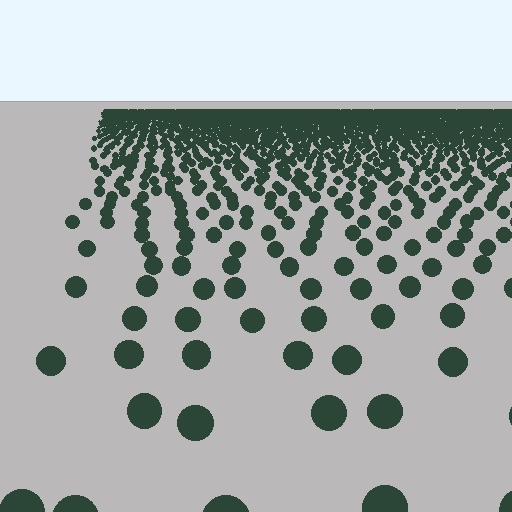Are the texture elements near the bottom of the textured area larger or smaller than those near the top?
Larger. Near the bottom, elements are closer to the viewer and appear at a bigger on-screen size.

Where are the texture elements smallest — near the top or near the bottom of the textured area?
Near the top.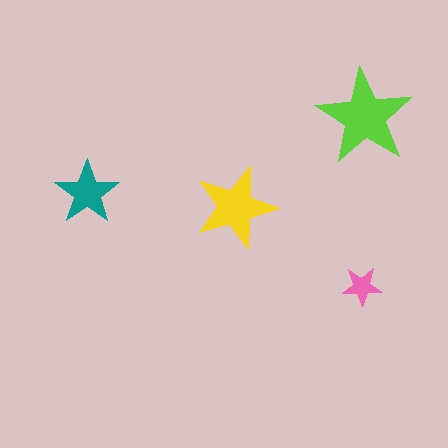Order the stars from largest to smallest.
the lime one, the yellow one, the teal one, the pink one.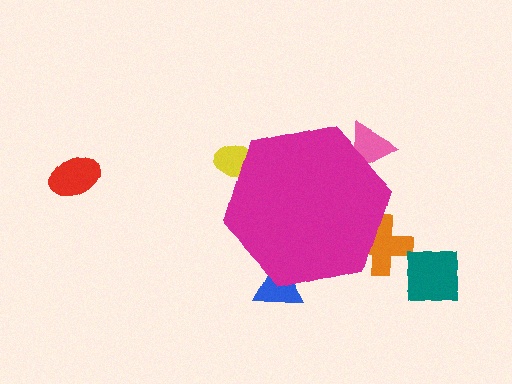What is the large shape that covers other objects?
A magenta hexagon.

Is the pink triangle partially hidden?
Yes, the pink triangle is partially hidden behind the magenta hexagon.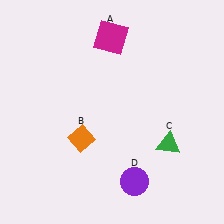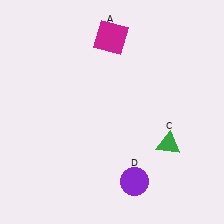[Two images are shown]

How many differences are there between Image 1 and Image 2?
There is 1 difference between the two images.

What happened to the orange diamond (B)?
The orange diamond (B) was removed in Image 2. It was in the bottom-left area of Image 1.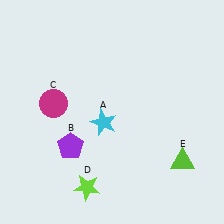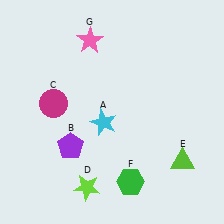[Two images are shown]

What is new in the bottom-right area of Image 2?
A green hexagon (F) was added in the bottom-right area of Image 2.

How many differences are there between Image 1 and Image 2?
There are 2 differences between the two images.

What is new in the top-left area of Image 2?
A pink star (G) was added in the top-left area of Image 2.